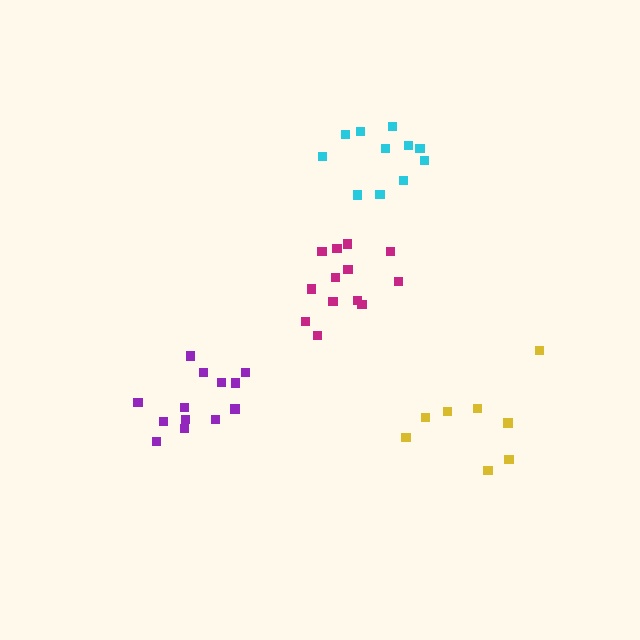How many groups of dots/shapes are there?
There are 4 groups.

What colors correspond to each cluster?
The clusters are colored: purple, cyan, magenta, yellow.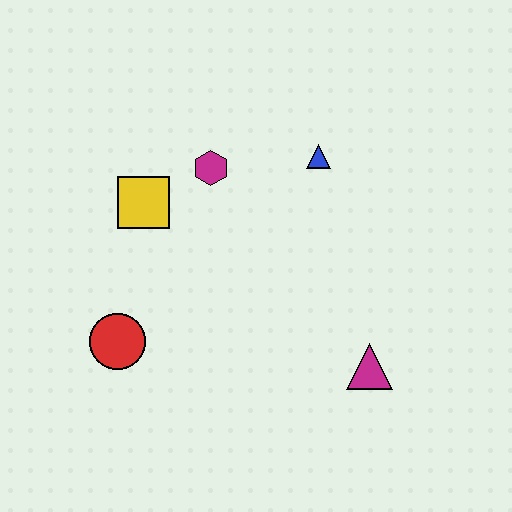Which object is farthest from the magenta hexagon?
The magenta triangle is farthest from the magenta hexagon.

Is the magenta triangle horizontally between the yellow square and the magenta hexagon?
No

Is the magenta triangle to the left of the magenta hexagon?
No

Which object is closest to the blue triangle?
The magenta hexagon is closest to the blue triangle.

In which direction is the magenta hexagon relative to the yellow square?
The magenta hexagon is to the right of the yellow square.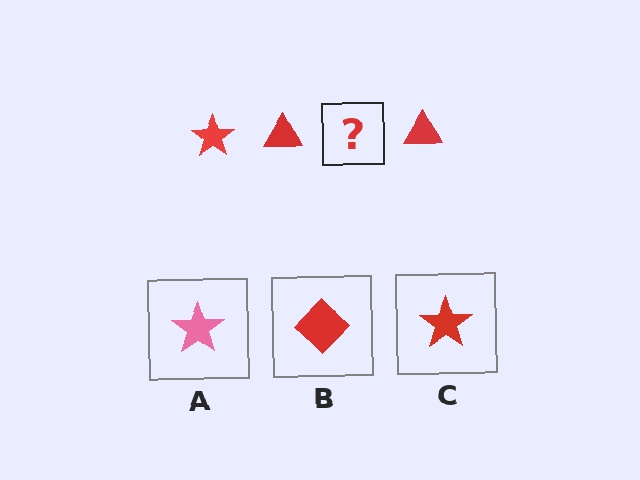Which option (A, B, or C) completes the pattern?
C.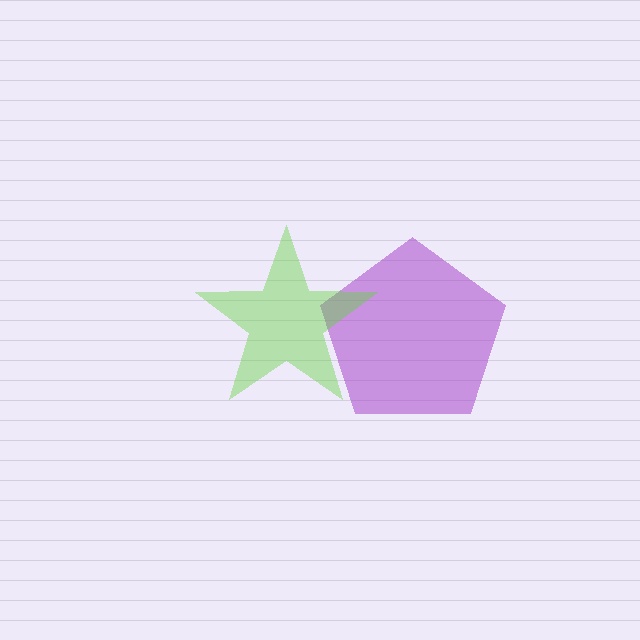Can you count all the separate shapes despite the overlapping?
Yes, there are 2 separate shapes.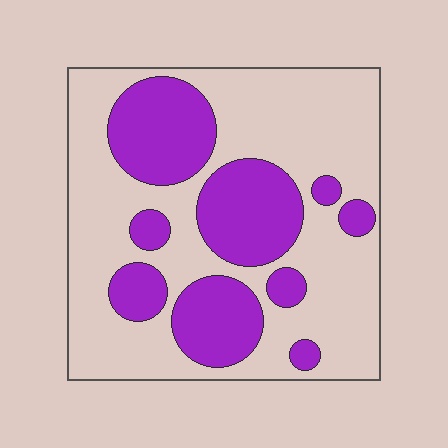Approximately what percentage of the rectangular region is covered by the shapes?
Approximately 35%.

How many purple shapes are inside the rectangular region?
9.